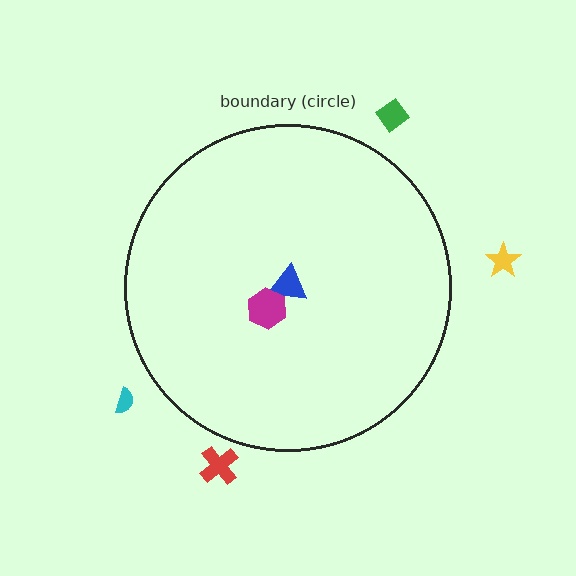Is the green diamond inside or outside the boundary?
Outside.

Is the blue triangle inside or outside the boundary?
Inside.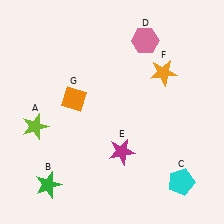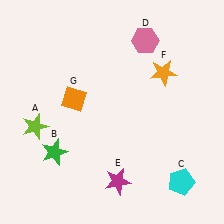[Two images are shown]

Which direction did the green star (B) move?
The green star (B) moved up.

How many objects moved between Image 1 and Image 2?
2 objects moved between the two images.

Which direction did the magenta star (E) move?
The magenta star (E) moved down.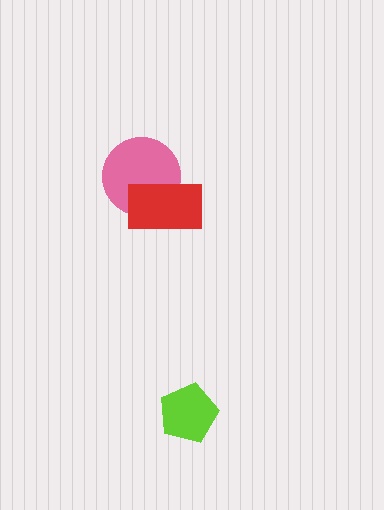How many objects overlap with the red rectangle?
1 object overlaps with the red rectangle.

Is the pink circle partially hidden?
Yes, it is partially covered by another shape.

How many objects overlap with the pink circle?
1 object overlaps with the pink circle.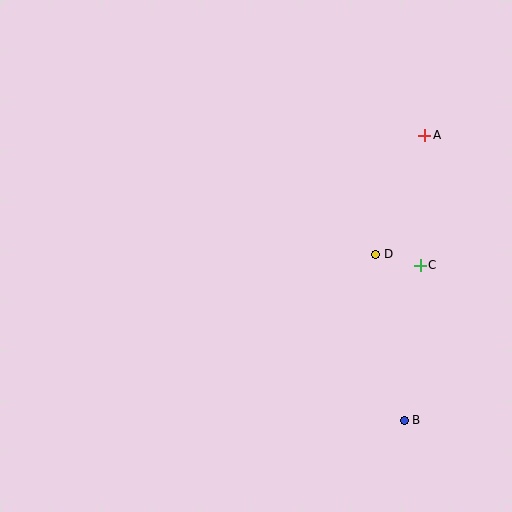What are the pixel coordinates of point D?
Point D is at (376, 254).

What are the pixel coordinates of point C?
Point C is at (420, 265).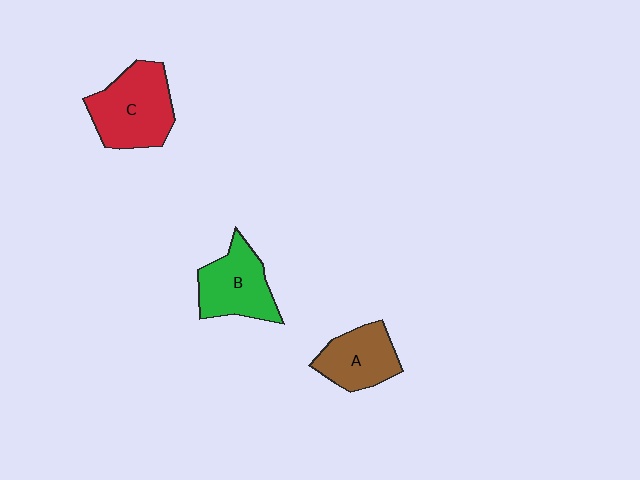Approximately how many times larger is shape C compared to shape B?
Approximately 1.2 times.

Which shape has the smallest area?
Shape A (brown).